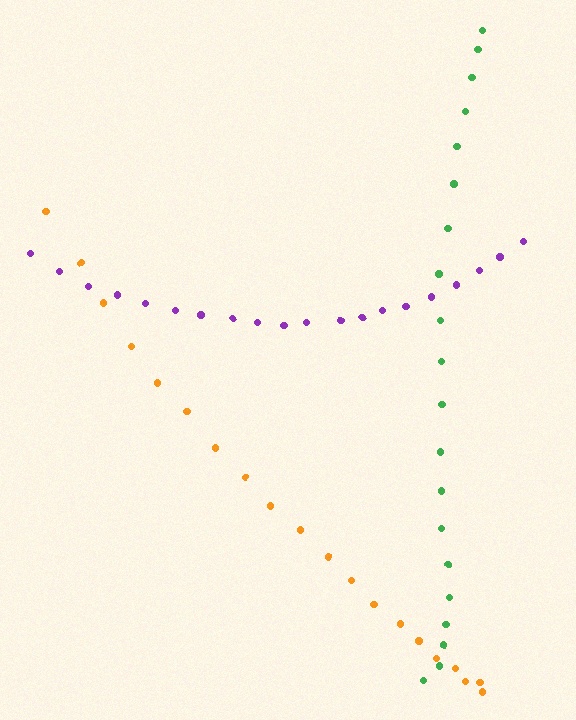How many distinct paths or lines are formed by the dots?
There are 3 distinct paths.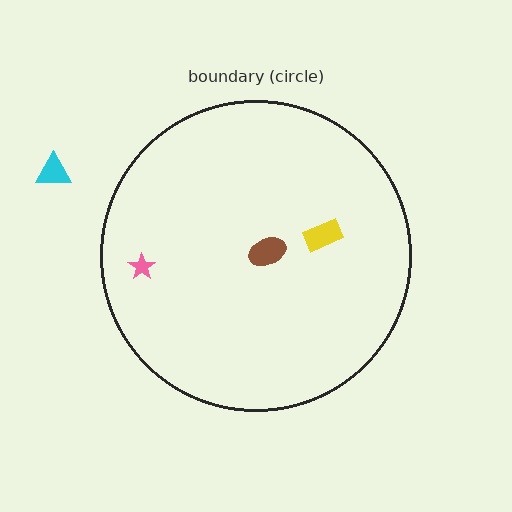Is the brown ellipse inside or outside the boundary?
Inside.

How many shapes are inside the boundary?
3 inside, 1 outside.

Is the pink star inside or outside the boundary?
Inside.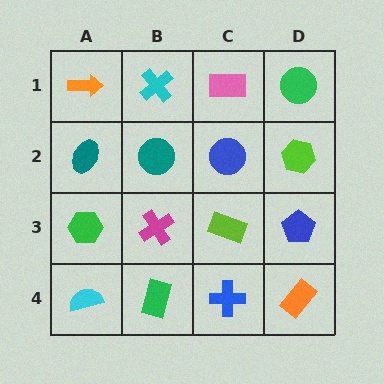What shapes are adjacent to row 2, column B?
A cyan cross (row 1, column B), a magenta cross (row 3, column B), a teal ellipse (row 2, column A), a blue circle (row 2, column C).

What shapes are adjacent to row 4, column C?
A lime rectangle (row 3, column C), a green rectangle (row 4, column B), an orange rectangle (row 4, column D).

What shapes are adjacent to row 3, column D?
A lime hexagon (row 2, column D), an orange rectangle (row 4, column D), a lime rectangle (row 3, column C).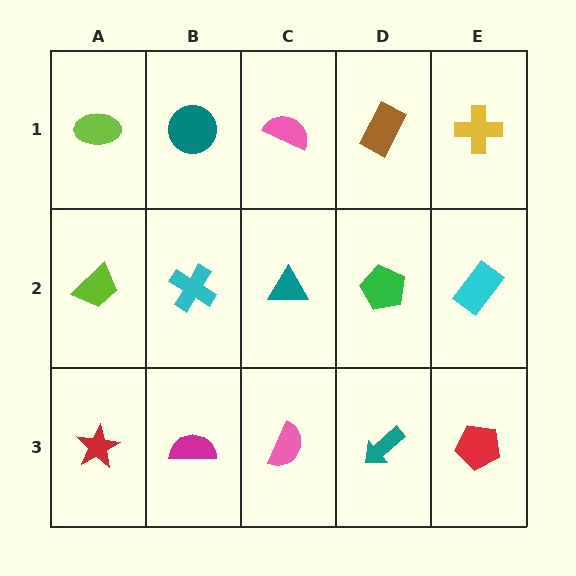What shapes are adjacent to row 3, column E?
A cyan rectangle (row 2, column E), a teal arrow (row 3, column D).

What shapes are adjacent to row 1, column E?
A cyan rectangle (row 2, column E), a brown rectangle (row 1, column D).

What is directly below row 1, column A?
A lime trapezoid.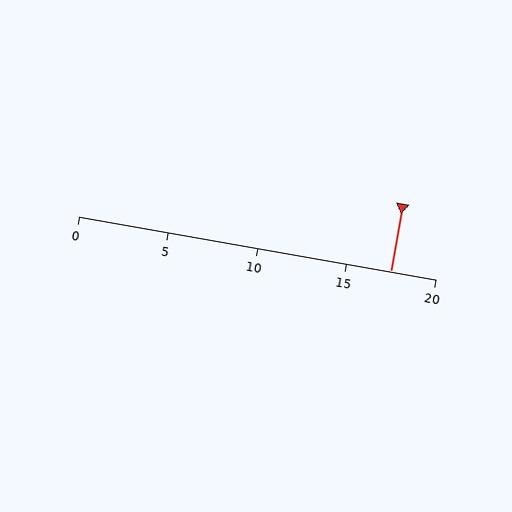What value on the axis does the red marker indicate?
The marker indicates approximately 17.5.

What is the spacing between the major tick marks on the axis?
The major ticks are spaced 5 apart.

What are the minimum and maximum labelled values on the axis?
The axis runs from 0 to 20.